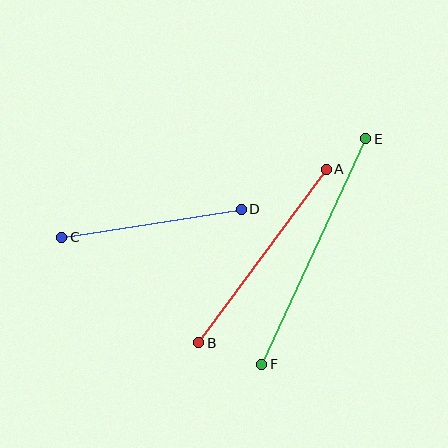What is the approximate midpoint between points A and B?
The midpoint is at approximately (262, 256) pixels.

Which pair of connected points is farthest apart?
Points E and F are farthest apart.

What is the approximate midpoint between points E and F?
The midpoint is at approximately (314, 251) pixels.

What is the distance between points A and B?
The distance is approximately 215 pixels.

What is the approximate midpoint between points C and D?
The midpoint is at approximately (152, 223) pixels.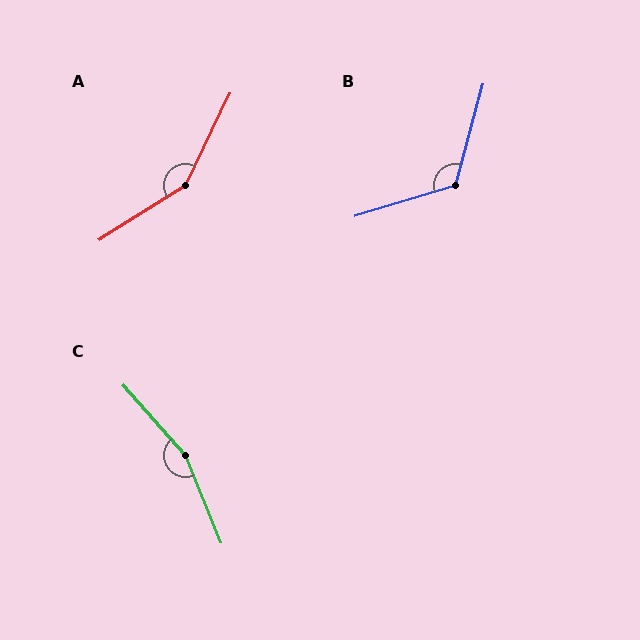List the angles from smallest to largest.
B (122°), A (148°), C (161°).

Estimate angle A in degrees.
Approximately 148 degrees.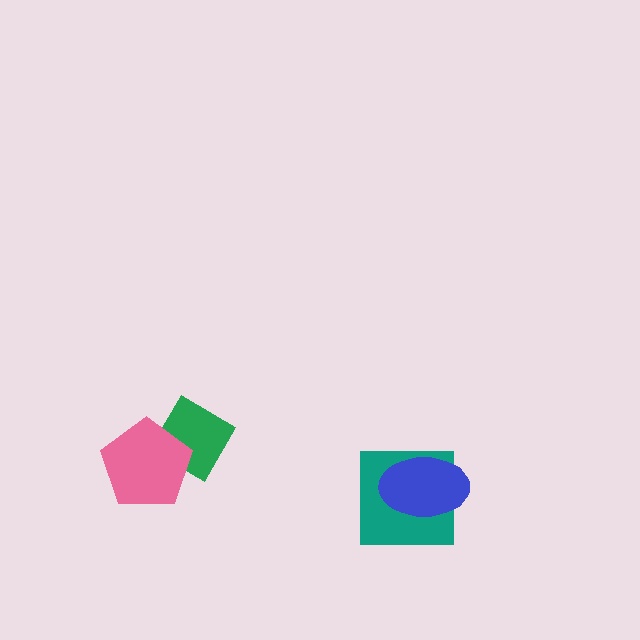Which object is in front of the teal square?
The blue ellipse is in front of the teal square.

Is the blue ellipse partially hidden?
No, no other shape covers it.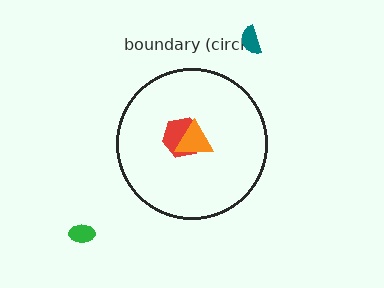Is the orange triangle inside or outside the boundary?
Inside.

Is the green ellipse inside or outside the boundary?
Outside.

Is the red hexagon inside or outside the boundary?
Inside.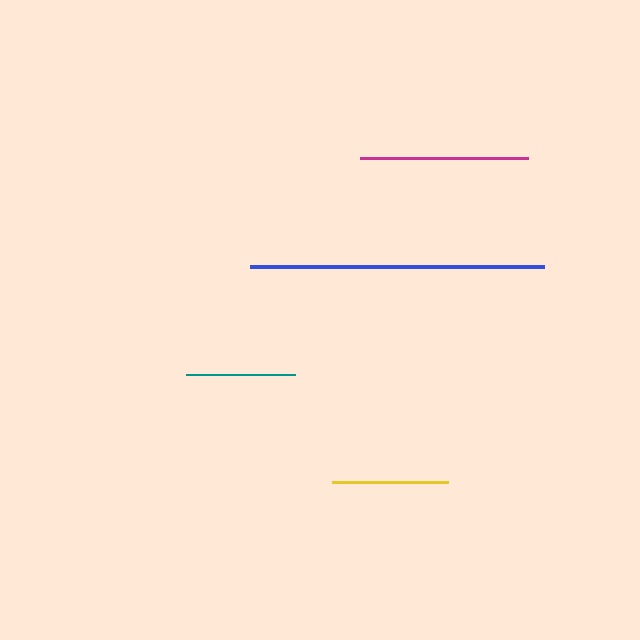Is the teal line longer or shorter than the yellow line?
The yellow line is longer than the teal line.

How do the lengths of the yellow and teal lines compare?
The yellow and teal lines are approximately the same length.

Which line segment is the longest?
The blue line is the longest at approximately 295 pixels.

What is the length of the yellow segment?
The yellow segment is approximately 116 pixels long.